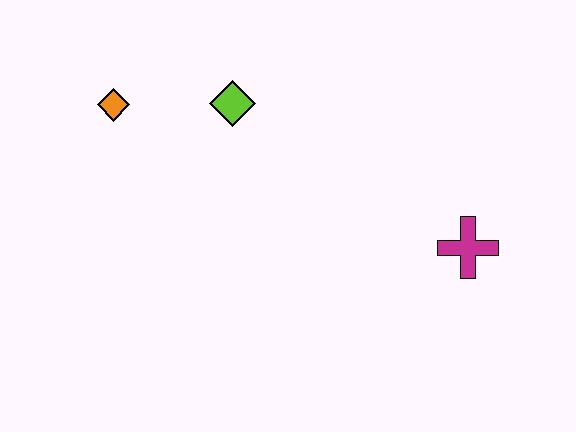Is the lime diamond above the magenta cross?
Yes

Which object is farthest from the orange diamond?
The magenta cross is farthest from the orange diamond.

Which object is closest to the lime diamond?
The orange diamond is closest to the lime diamond.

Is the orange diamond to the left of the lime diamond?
Yes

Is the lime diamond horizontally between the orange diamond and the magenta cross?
Yes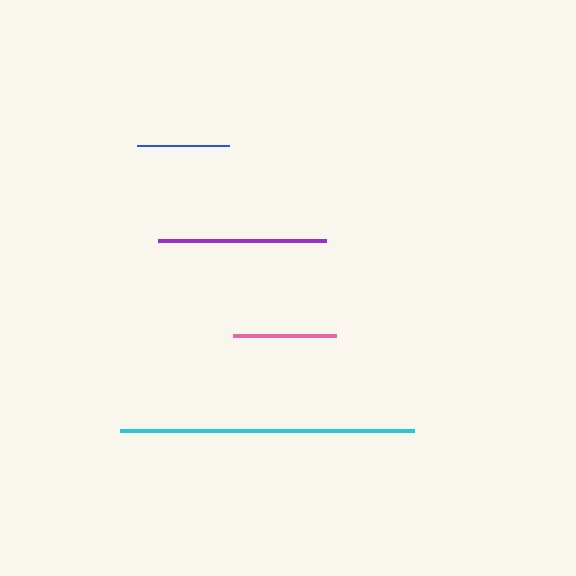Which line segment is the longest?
The cyan line is the longest at approximately 294 pixels.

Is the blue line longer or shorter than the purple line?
The purple line is longer than the blue line.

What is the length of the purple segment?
The purple segment is approximately 168 pixels long.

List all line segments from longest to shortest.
From longest to shortest: cyan, purple, pink, blue.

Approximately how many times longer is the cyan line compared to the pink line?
The cyan line is approximately 2.9 times the length of the pink line.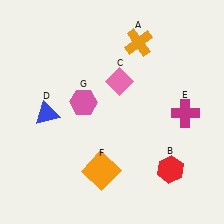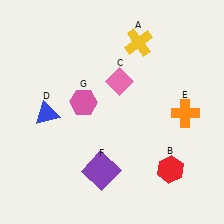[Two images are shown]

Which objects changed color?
A changed from orange to yellow. E changed from magenta to orange. F changed from orange to purple.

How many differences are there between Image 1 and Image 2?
There are 3 differences between the two images.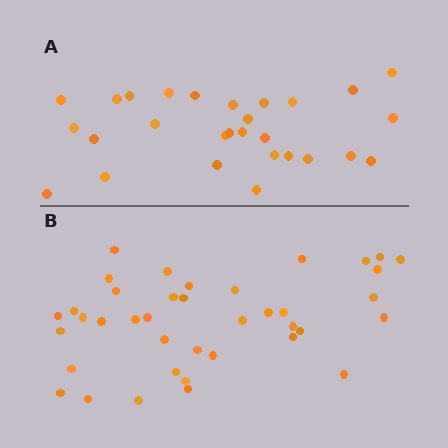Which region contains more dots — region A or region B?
Region B (the bottom region) has more dots.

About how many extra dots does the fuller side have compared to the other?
Region B has roughly 12 or so more dots than region A.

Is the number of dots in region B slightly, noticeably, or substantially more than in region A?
Region B has noticeably more, but not dramatically so. The ratio is roughly 1.4 to 1.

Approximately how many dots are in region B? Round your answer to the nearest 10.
About 40 dots. (The exact count is 39, which rounds to 40.)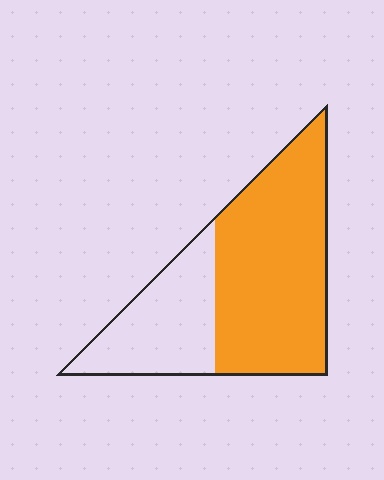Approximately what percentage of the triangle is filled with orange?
Approximately 65%.